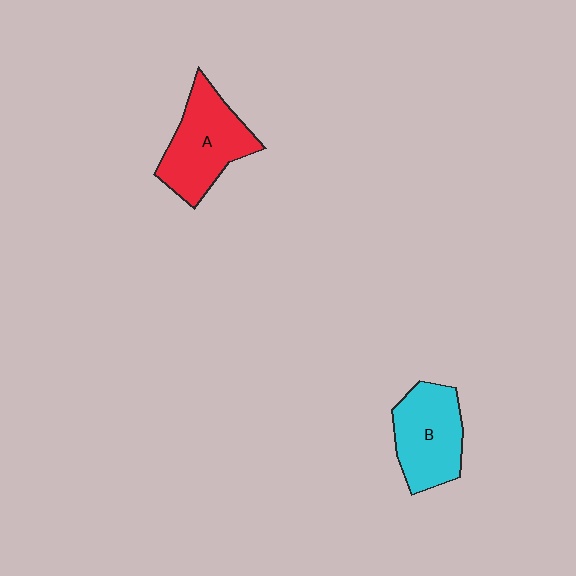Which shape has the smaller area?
Shape B (cyan).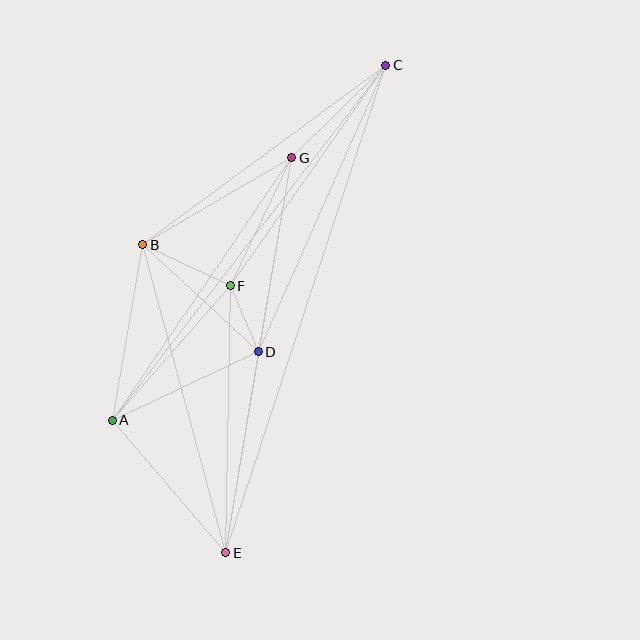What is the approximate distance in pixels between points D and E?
The distance between D and E is approximately 204 pixels.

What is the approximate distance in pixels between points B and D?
The distance between B and D is approximately 157 pixels.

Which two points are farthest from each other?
Points C and E are farthest from each other.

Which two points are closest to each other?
Points D and F are closest to each other.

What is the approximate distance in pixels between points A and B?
The distance between A and B is approximately 178 pixels.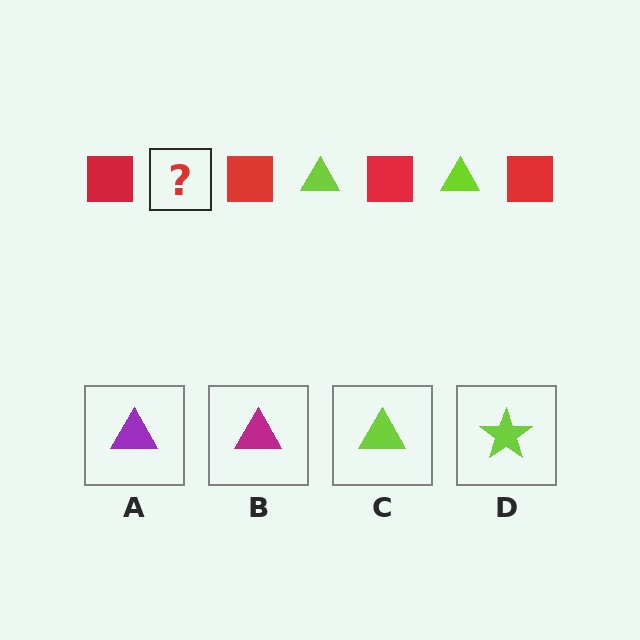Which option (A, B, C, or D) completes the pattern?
C.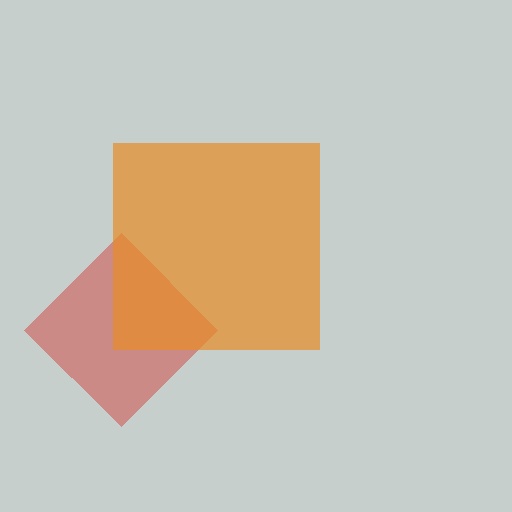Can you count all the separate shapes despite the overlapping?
Yes, there are 2 separate shapes.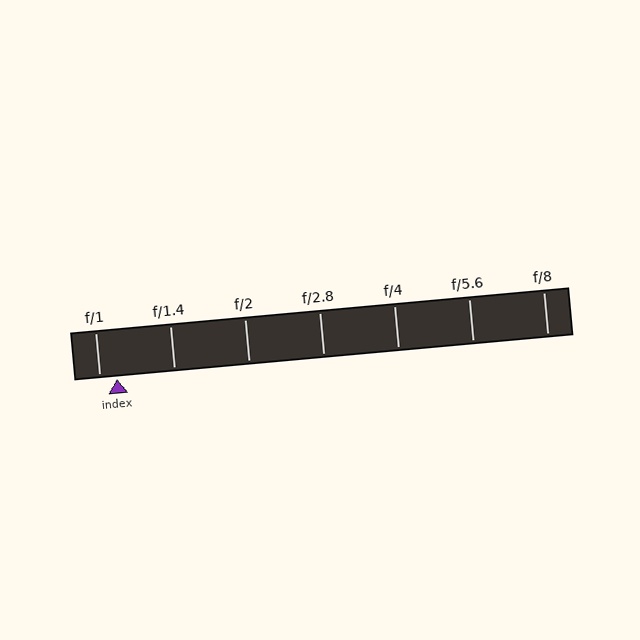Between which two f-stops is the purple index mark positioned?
The index mark is between f/1 and f/1.4.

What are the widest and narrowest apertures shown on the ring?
The widest aperture shown is f/1 and the narrowest is f/8.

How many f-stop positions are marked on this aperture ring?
There are 7 f-stop positions marked.